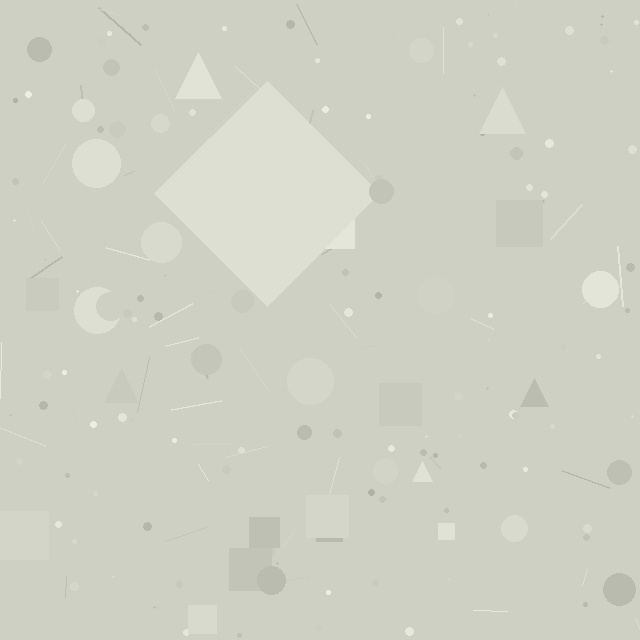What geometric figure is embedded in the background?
A diamond is embedded in the background.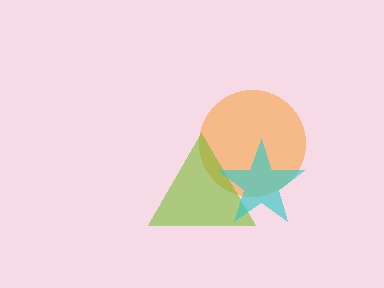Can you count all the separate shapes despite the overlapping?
Yes, there are 3 separate shapes.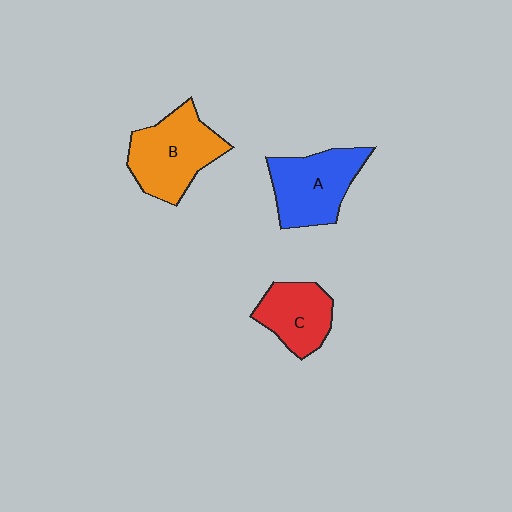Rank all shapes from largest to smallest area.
From largest to smallest: B (orange), A (blue), C (red).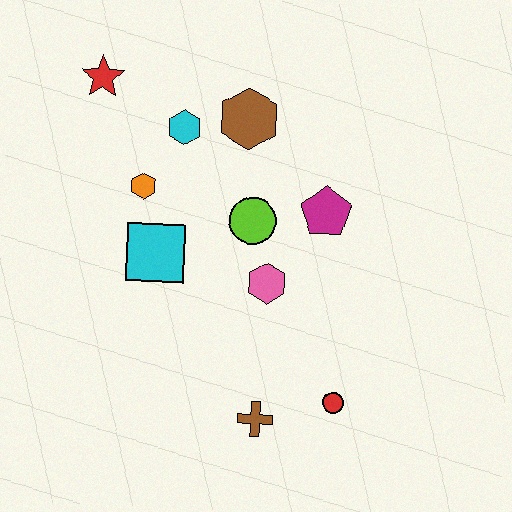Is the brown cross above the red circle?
No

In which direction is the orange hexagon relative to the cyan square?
The orange hexagon is above the cyan square.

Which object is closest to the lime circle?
The pink hexagon is closest to the lime circle.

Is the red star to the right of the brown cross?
No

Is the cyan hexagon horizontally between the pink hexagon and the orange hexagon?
Yes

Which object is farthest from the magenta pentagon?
The red star is farthest from the magenta pentagon.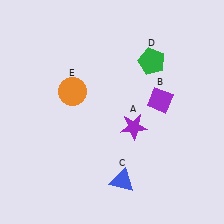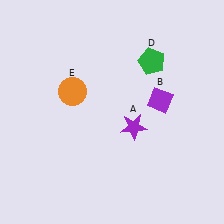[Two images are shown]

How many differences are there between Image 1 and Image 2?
There is 1 difference between the two images.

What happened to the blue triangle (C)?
The blue triangle (C) was removed in Image 2. It was in the bottom-right area of Image 1.